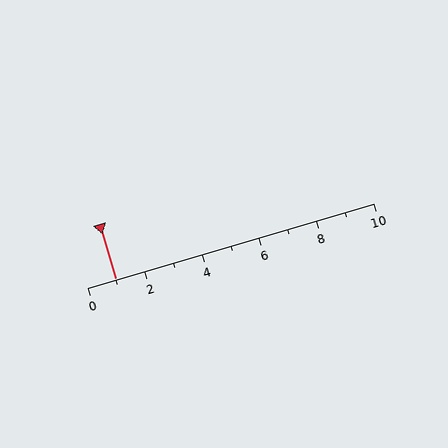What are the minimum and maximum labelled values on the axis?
The axis runs from 0 to 10.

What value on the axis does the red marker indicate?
The marker indicates approximately 1.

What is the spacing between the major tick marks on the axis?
The major ticks are spaced 2 apart.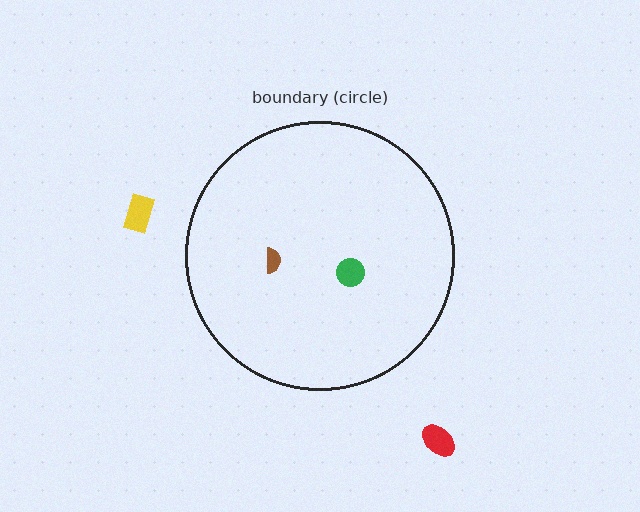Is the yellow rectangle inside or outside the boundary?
Outside.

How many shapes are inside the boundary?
2 inside, 2 outside.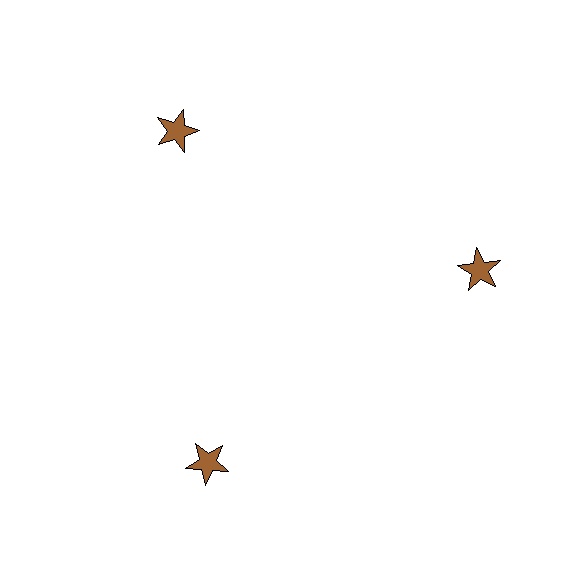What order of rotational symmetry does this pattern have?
This pattern has 3-fold rotational symmetry.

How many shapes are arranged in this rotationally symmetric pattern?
There are 3 shapes, arranged in 3 groups of 1.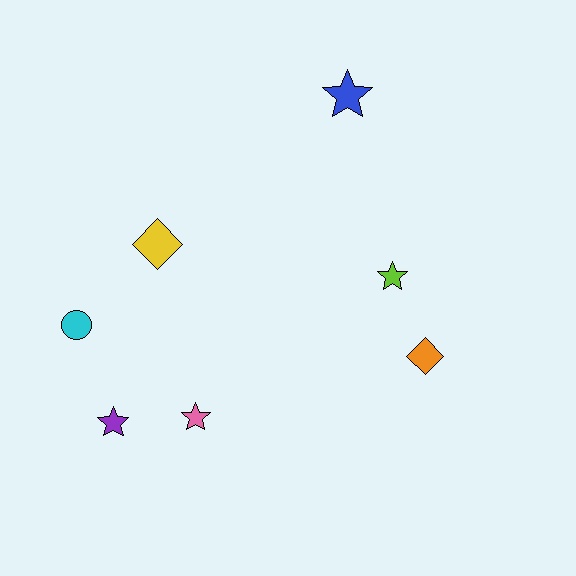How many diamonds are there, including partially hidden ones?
There are 2 diamonds.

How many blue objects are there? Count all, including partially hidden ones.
There is 1 blue object.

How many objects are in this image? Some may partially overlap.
There are 7 objects.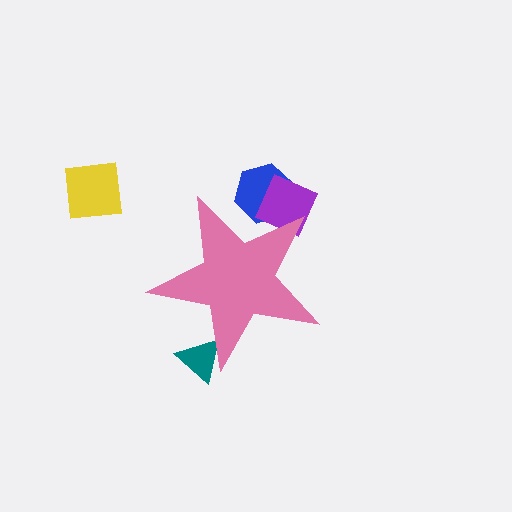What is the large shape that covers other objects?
A pink star.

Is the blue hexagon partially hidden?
Yes, the blue hexagon is partially hidden behind the pink star.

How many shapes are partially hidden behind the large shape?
3 shapes are partially hidden.